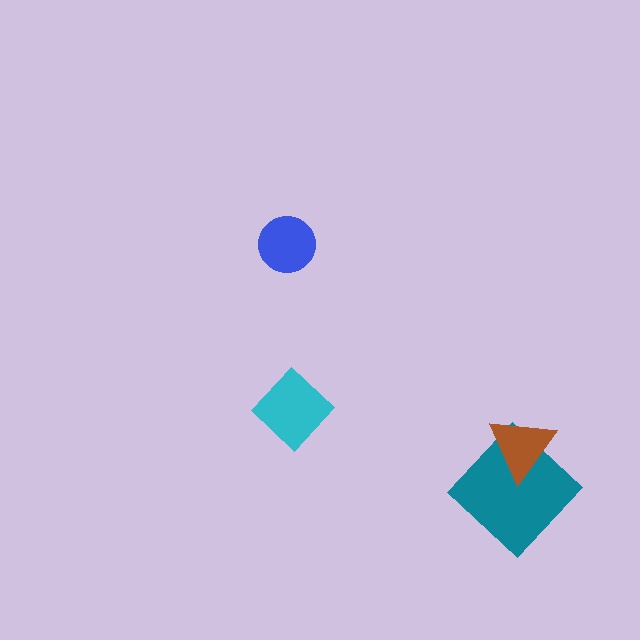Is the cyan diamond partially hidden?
No, no other shape covers it.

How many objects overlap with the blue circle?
0 objects overlap with the blue circle.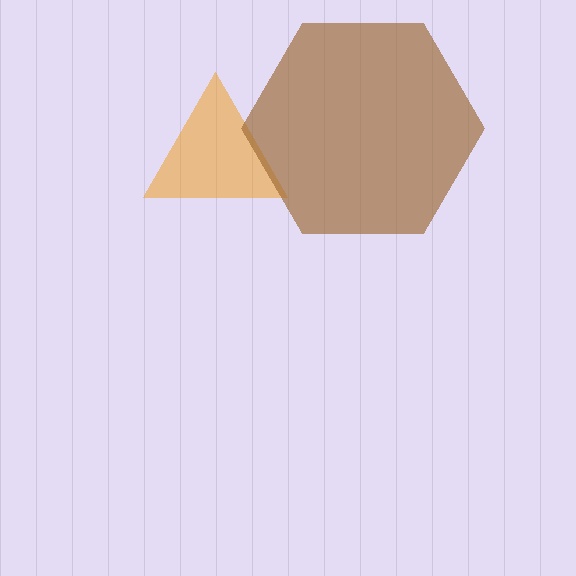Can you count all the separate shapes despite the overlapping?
Yes, there are 2 separate shapes.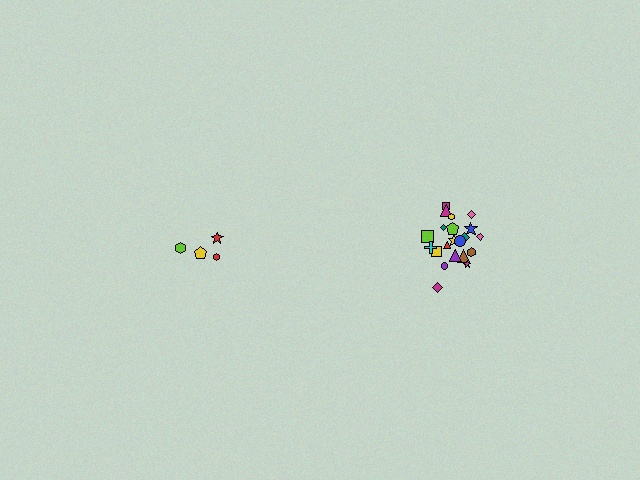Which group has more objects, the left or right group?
The right group.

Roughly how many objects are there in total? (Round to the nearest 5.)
Roughly 25 objects in total.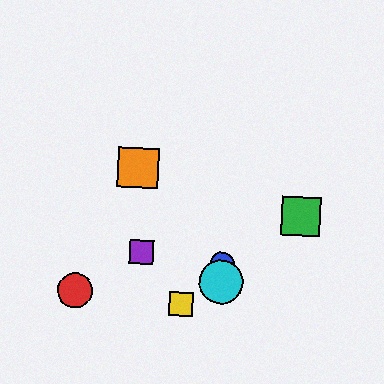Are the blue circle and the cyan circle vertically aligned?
Yes, both are at x≈222.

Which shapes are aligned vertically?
The blue circle, the cyan circle are aligned vertically.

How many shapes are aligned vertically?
2 shapes (the blue circle, the cyan circle) are aligned vertically.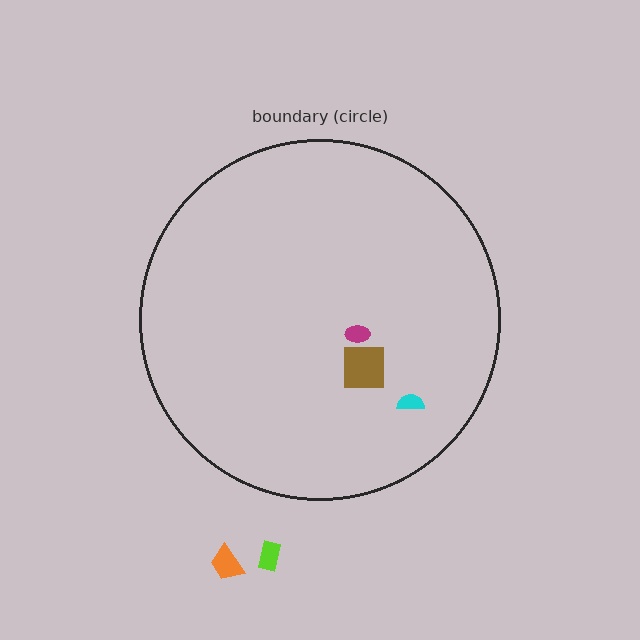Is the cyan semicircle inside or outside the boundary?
Inside.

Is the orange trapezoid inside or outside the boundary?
Outside.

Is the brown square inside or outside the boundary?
Inside.